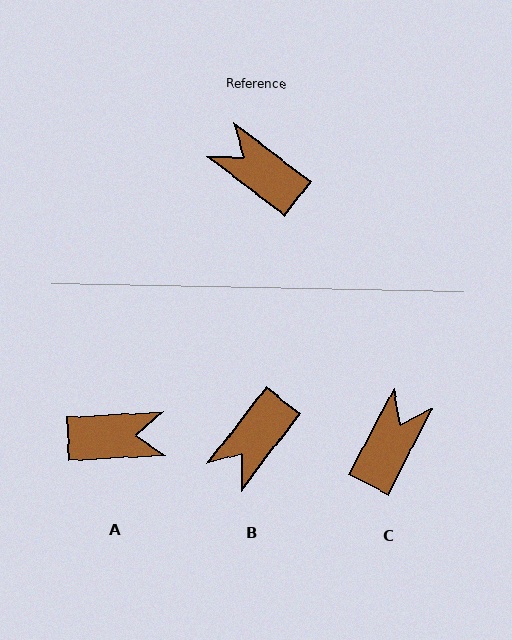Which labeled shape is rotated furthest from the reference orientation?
A, about 140 degrees away.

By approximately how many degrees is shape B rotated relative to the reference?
Approximately 90 degrees counter-clockwise.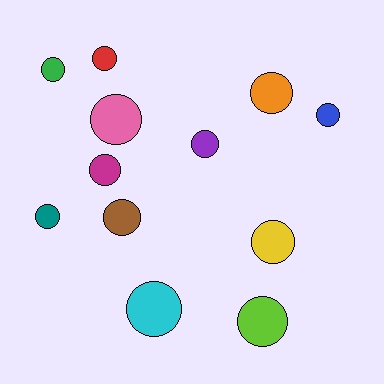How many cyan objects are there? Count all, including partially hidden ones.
There is 1 cyan object.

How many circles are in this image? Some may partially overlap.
There are 12 circles.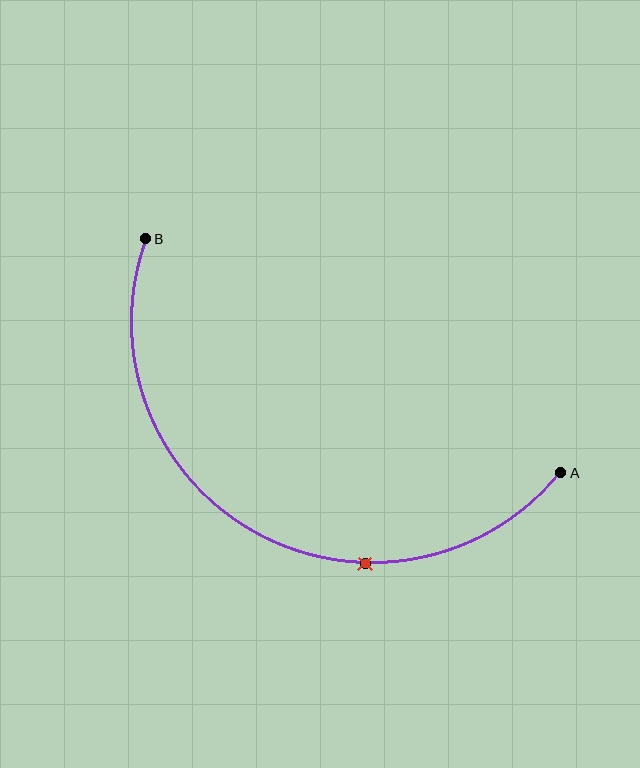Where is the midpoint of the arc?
The arc midpoint is the point on the curve farthest from the straight line joining A and B. It sits below that line.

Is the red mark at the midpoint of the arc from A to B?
No. The red mark lies on the arc but is closer to endpoint A. The arc midpoint would be at the point on the curve equidistant along the arc from both A and B.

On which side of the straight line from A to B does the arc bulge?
The arc bulges below the straight line connecting A and B.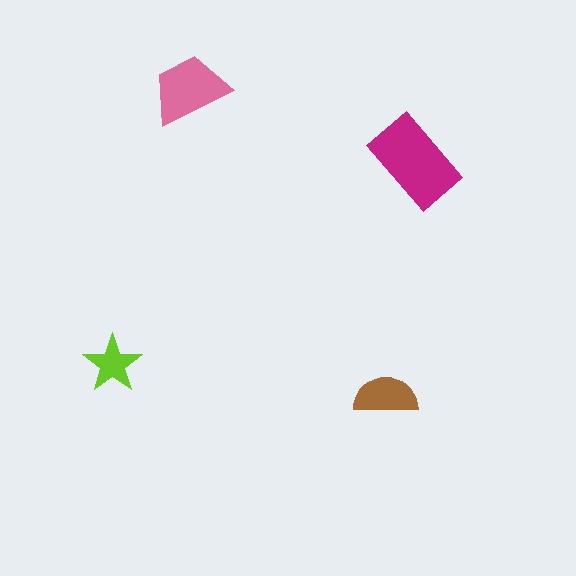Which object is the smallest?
The lime star.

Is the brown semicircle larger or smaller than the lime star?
Larger.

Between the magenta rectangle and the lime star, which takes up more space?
The magenta rectangle.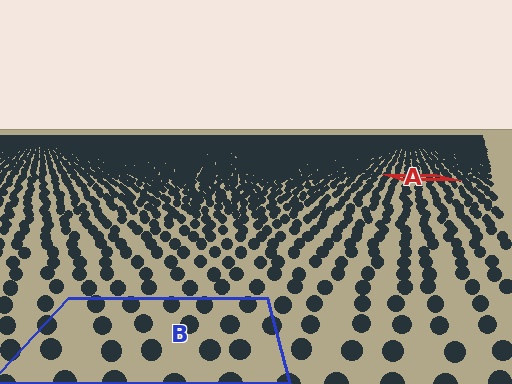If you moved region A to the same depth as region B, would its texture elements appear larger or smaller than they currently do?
They would appear larger. At a closer depth, the same texture elements are projected at a bigger on-screen size.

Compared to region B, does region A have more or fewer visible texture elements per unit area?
Region A has more texture elements per unit area — they are packed more densely because it is farther away.